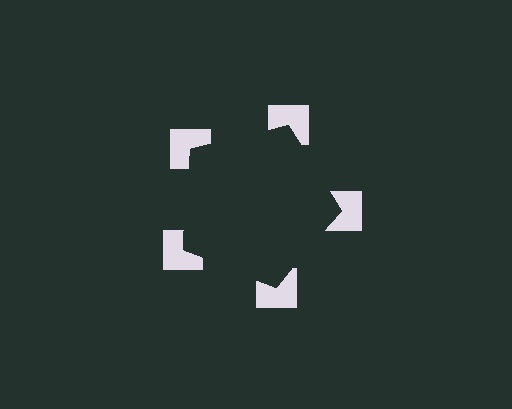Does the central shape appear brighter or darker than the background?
It typically appears slightly darker than the background, even though no actual brightness change is drawn.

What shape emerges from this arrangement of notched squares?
An illusory pentagon — its edges are inferred from the aligned wedge cuts in the notched squares, not physically drawn.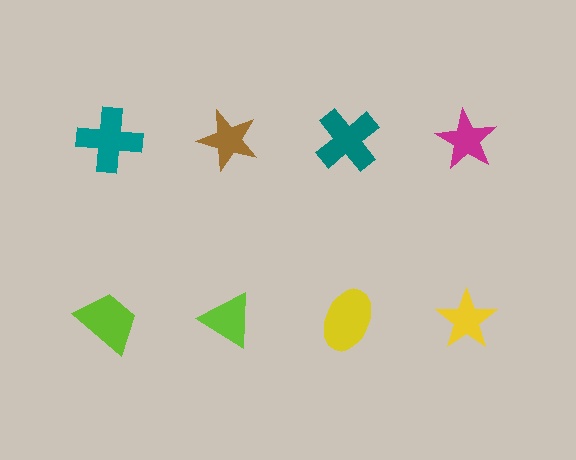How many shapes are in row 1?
4 shapes.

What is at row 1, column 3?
A teal cross.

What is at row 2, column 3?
A yellow ellipse.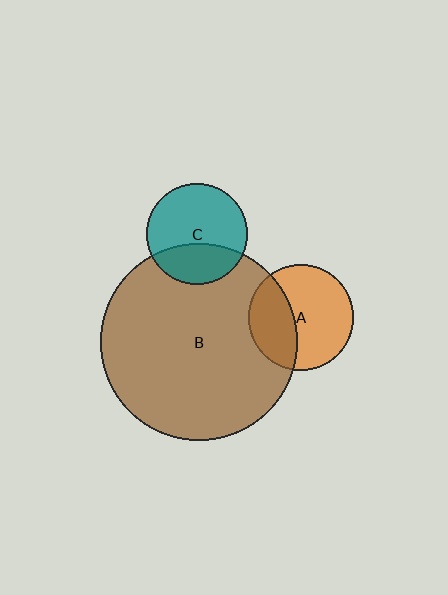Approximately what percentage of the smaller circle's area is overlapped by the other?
Approximately 35%.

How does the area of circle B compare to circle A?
Approximately 3.5 times.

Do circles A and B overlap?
Yes.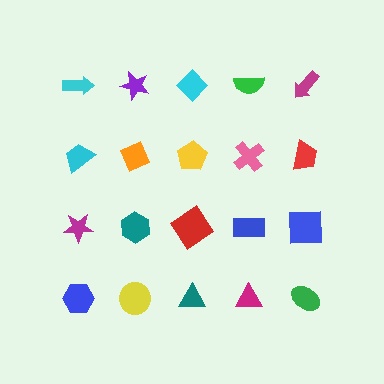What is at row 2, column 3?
A yellow pentagon.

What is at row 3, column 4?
A blue rectangle.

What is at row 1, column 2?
A purple star.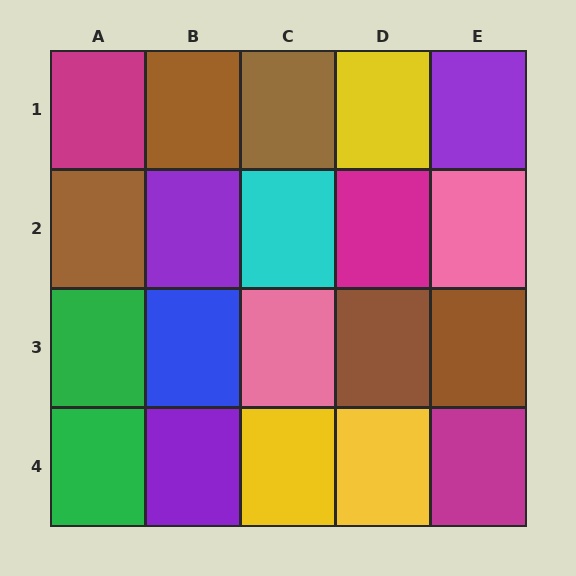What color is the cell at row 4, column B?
Purple.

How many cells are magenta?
3 cells are magenta.